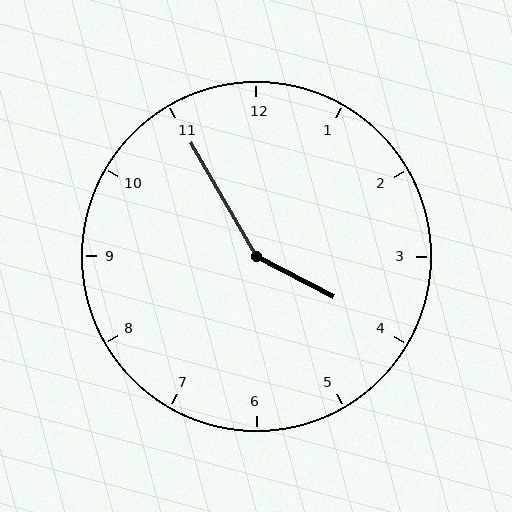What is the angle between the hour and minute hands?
Approximately 148 degrees.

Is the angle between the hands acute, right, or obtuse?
It is obtuse.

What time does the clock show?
3:55.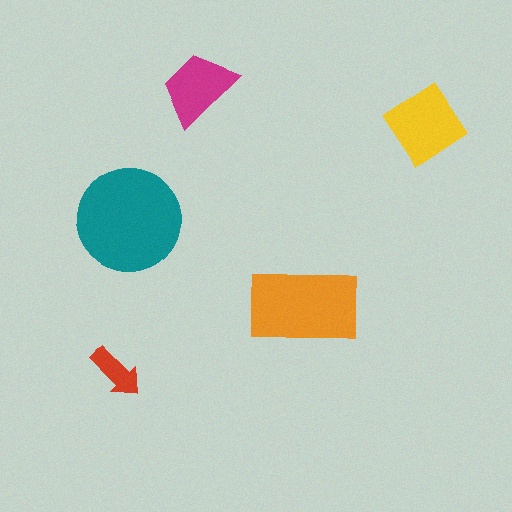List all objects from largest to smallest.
The teal circle, the orange rectangle, the yellow diamond, the magenta trapezoid, the red arrow.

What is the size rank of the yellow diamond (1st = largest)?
3rd.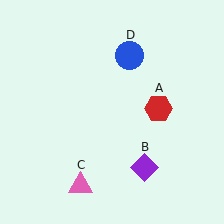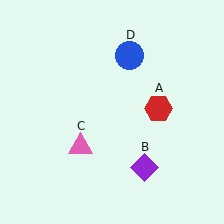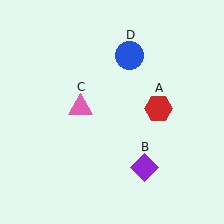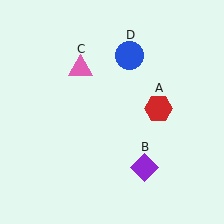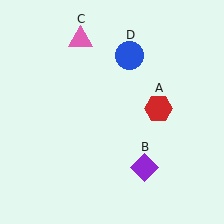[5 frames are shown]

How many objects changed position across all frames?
1 object changed position: pink triangle (object C).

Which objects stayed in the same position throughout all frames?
Red hexagon (object A) and purple diamond (object B) and blue circle (object D) remained stationary.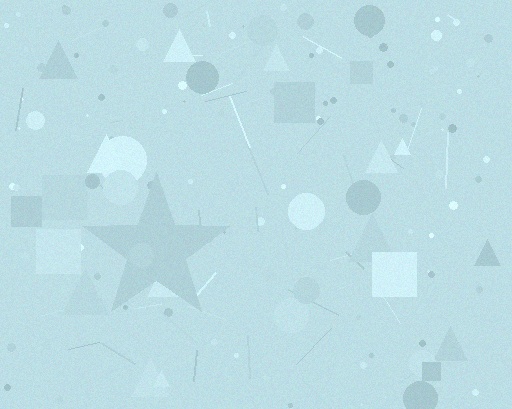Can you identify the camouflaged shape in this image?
The camouflaged shape is a star.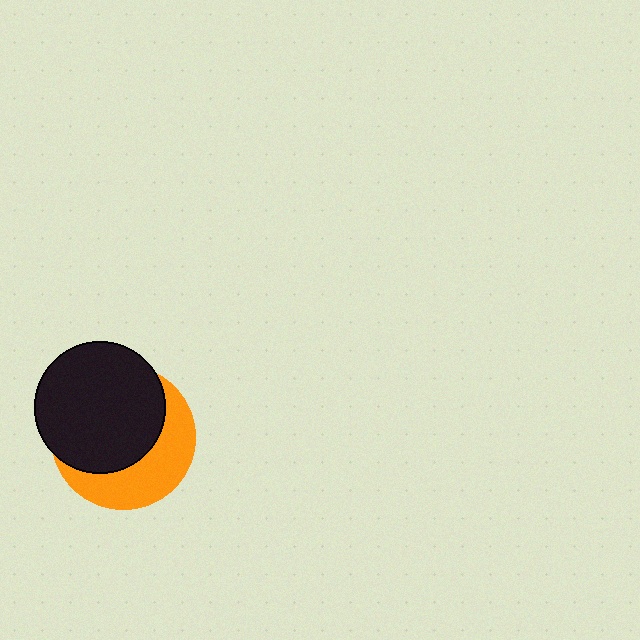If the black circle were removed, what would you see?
You would see the complete orange circle.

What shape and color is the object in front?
The object in front is a black circle.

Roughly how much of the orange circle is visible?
A small part of it is visible (roughly 40%).